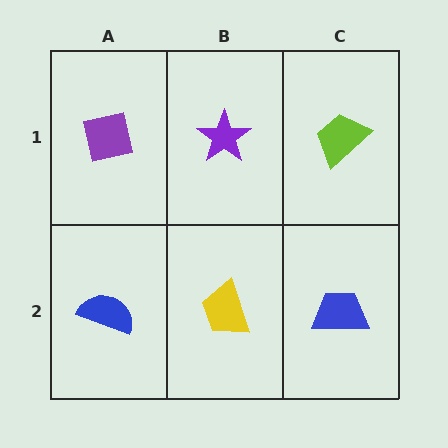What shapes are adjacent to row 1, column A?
A blue semicircle (row 2, column A), a purple star (row 1, column B).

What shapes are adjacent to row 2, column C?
A lime trapezoid (row 1, column C), a yellow trapezoid (row 2, column B).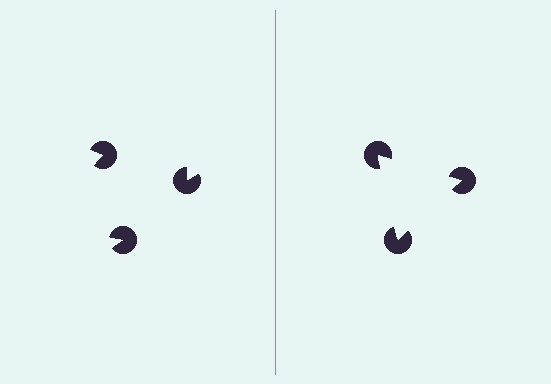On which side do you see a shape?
An illusory triangle appears on the right side. On the left side the wedge cuts are rotated, so no coherent shape forms.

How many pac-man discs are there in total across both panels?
6 — 3 on each side.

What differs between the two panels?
The pac-man discs are positioned identically on both sides; only the wedge orientations differ. On the right they align to a triangle; on the left they are misaligned.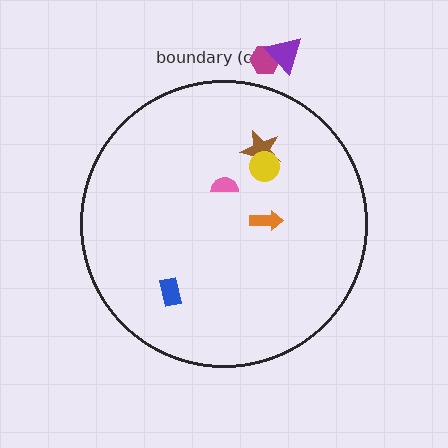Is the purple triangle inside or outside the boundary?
Outside.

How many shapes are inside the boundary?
5 inside, 2 outside.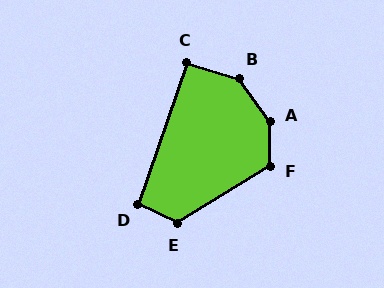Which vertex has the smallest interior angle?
C, at approximately 93 degrees.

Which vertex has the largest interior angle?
A, at approximately 145 degrees.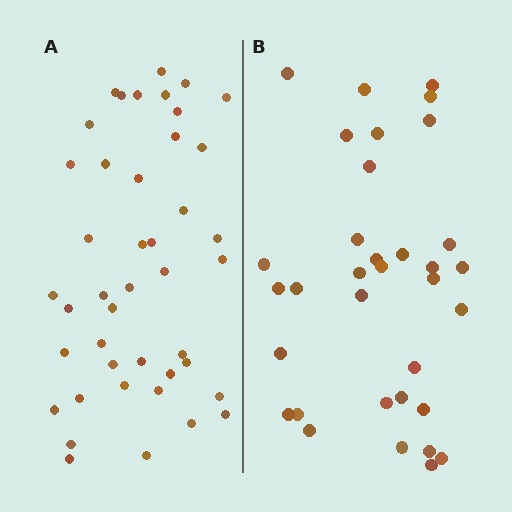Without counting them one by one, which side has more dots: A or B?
Region A (the left region) has more dots.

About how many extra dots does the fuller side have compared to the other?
Region A has roughly 8 or so more dots than region B.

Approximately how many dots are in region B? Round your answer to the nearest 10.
About 30 dots. (The exact count is 34, which rounds to 30.)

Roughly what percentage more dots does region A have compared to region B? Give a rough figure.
About 25% more.